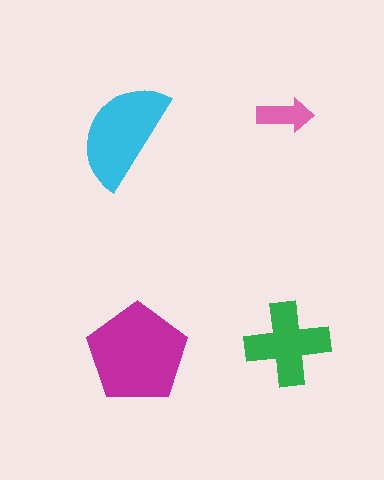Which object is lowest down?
The magenta pentagon is bottommost.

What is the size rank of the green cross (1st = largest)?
3rd.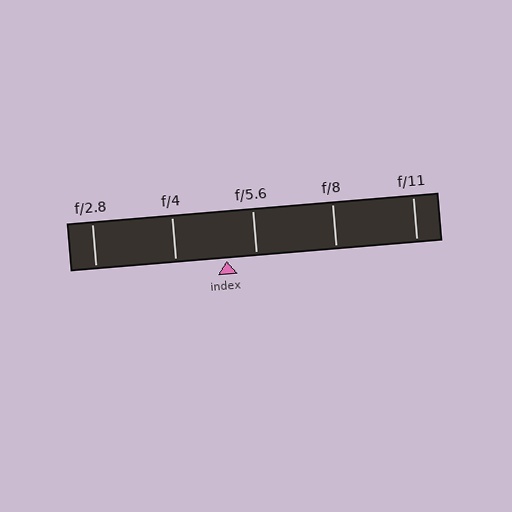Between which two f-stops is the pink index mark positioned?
The index mark is between f/4 and f/5.6.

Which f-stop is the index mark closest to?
The index mark is closest to f/5.6.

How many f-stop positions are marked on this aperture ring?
There are 5 f-stop positions marked.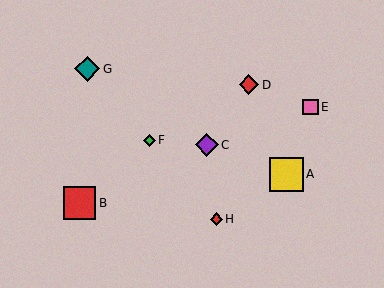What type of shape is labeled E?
Shape E is a pink square.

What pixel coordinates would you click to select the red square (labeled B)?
Click at (79, 203) to select the red square B.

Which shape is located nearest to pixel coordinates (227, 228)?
The red diamond (labeled H) at (216, 219) is nearest to that location.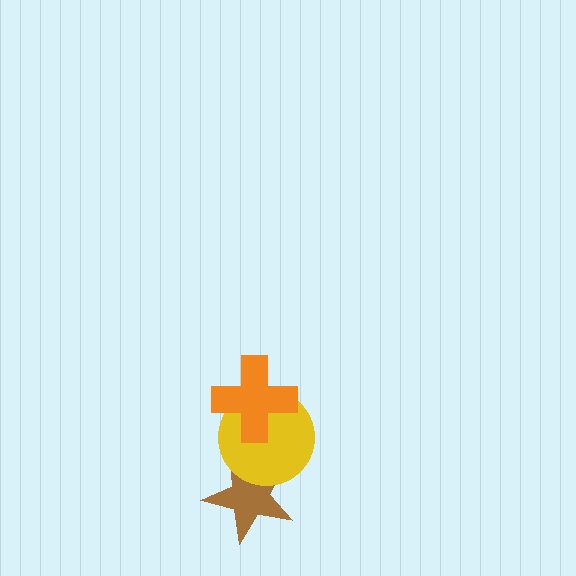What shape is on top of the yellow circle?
The orange cross is on top of the yellow circle.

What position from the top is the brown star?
The brown star is 3rd from the top.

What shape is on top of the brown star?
The yellow circle is on top of the brown star.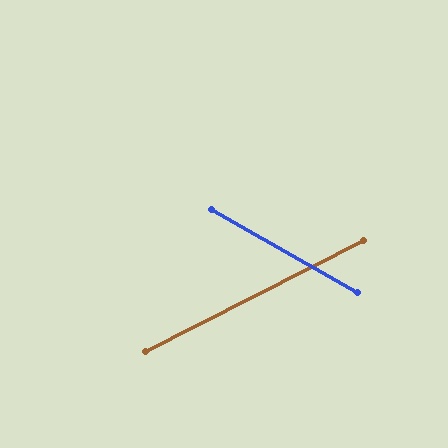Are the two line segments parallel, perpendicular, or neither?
Neither parallel nor perpendicular — they differ by about 57°.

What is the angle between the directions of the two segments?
Approximately 57 degrees.